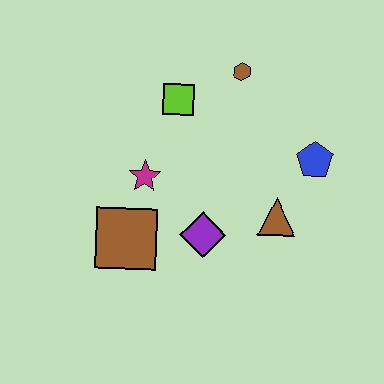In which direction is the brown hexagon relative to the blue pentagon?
The brown hexagon is above the blue pentagon.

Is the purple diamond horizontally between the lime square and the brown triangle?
Yes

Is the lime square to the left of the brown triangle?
Yes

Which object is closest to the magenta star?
The brown square is closest to the magenta star.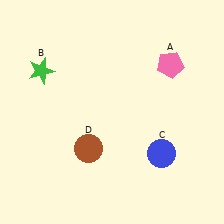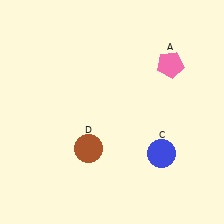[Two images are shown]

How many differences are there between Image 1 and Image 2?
There is 1 difference between the two images.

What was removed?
The green star (B) was removed in Image 2.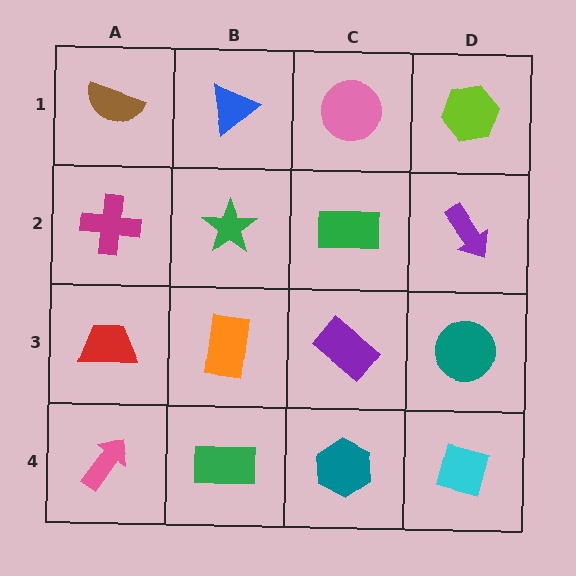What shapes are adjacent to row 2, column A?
A brown semicircle (row 1, column A), a red trapezoid (row 3, column A), a green star (row 2, column B).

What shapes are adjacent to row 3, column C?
A green rectangle (row 2, column C), a teal hexagon (row 4, column C), an orange rectangle (row 3, column B), a teal circle (row 3, column D).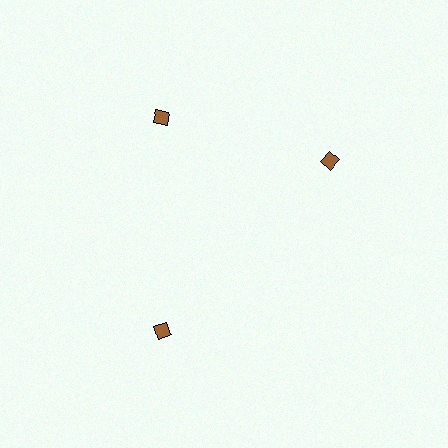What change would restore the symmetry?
The symmetry would be restored by rotating it back into even spacing with its neighbors so that all 3 diamonds sit at equal angles and equal distance from the center.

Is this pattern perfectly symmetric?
No. The 3 brown diamonds are arranged in a ring, but one element near the 3 o'clock position is rotated out of alignment along the ring, breaking the 3-fold rotational symmetry.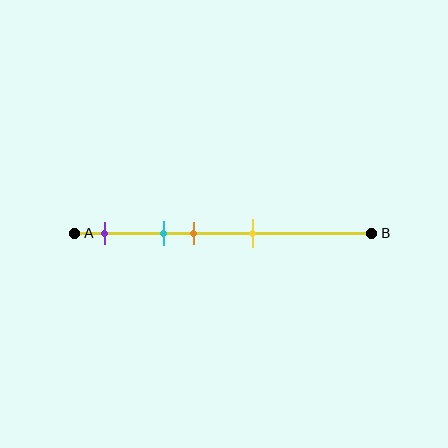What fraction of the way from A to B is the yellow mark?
The yellow mark is approximately 60% (0.6) of the way from A to B.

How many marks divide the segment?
There are 4 marks dividing the segment.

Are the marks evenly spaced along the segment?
No, the marks are not evenly spaced.